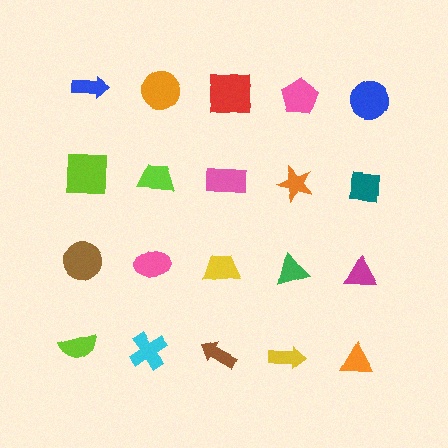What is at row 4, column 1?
A lime semicircle.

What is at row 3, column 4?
A green triangle.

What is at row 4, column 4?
A yellow arrow.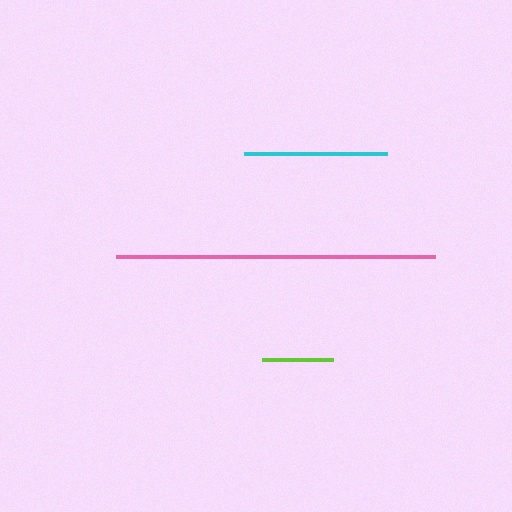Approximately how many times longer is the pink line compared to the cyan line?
The pink line is approximately 2.2 times the length of the cyan line.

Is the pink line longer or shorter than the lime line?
The pink line is longer than the lime line.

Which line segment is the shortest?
The lime line is the shortest at approximately 71 pixels.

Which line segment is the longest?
The pink line is the longest at approximately 319 pixels.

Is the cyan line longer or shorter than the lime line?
The cyan line is longer than the lime line.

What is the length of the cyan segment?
The cyan segment is approximately 142 pixels long.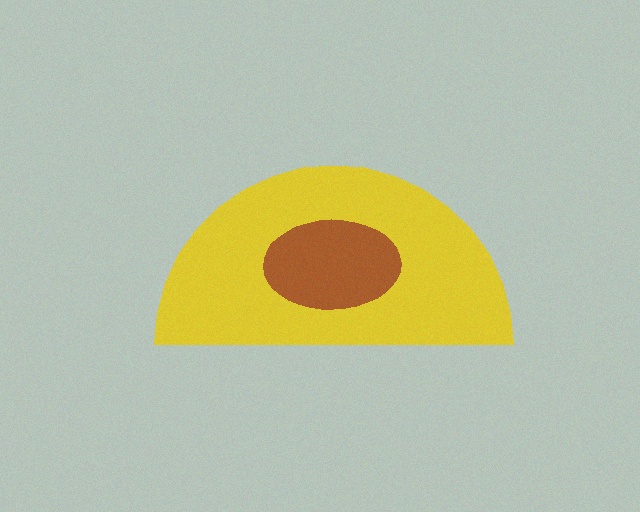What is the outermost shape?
The yellow semicircle.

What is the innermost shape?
The brown ellipse.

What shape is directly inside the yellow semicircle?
The brown ellipse.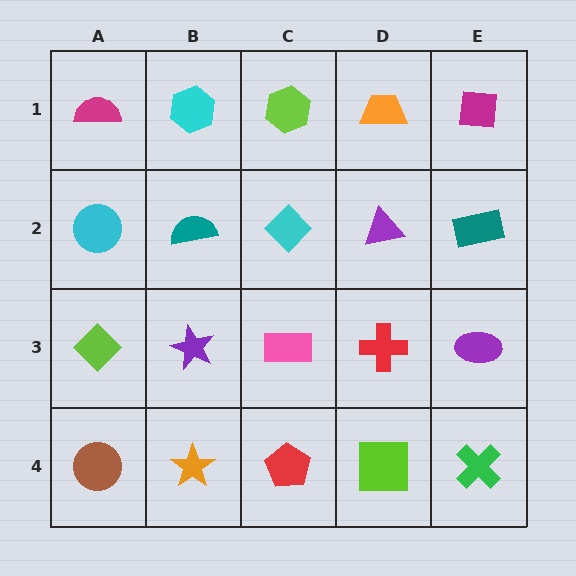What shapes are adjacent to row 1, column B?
A teal semicircle (row 2, column B), a magenta semicircle (row 1, column A), a lime hexagon (row 1, column C).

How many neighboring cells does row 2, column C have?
4.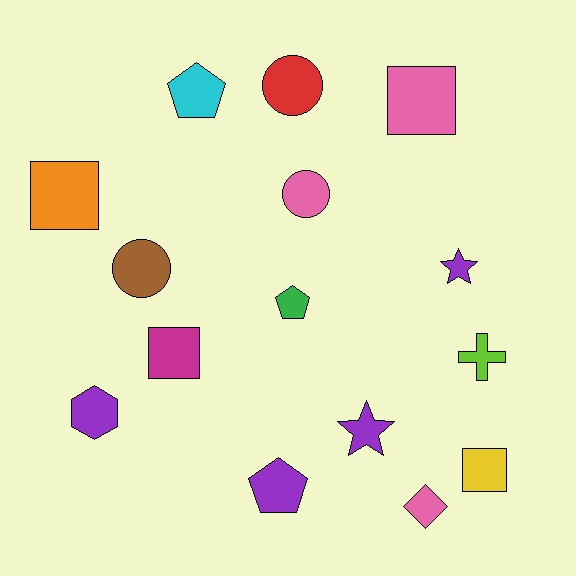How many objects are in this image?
There are 15 objects.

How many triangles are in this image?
There are no triangles.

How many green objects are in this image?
There is 1 green object.